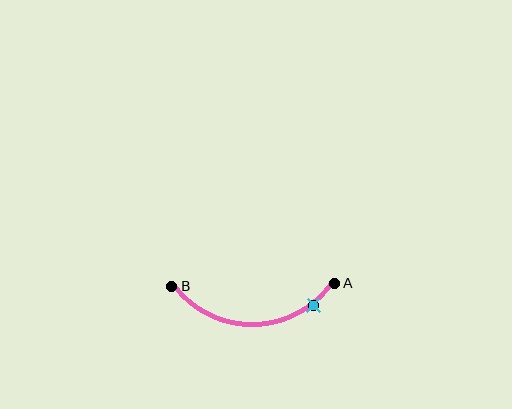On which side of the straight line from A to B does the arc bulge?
The arc bulges below the straight line connecting A and B.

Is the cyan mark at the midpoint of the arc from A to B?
No. The cyan mark lies on the arc but is closer to endpoint A. The arc midpoint would be at the point on the curve equidistant along the arc from both A and B.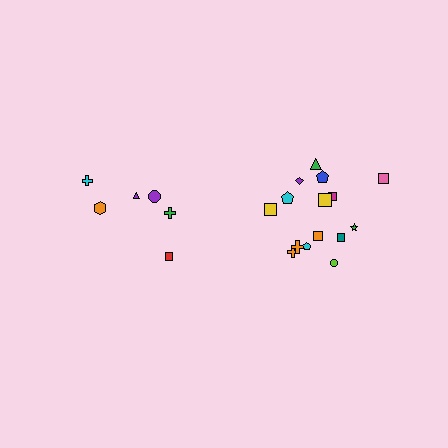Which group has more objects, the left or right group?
The right group.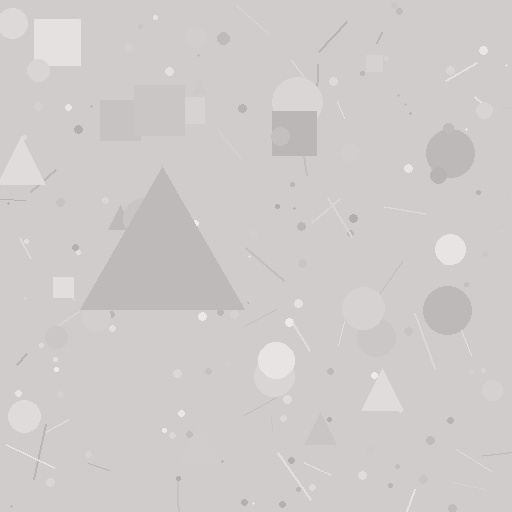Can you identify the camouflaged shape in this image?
The camouflaged shape is a triangle.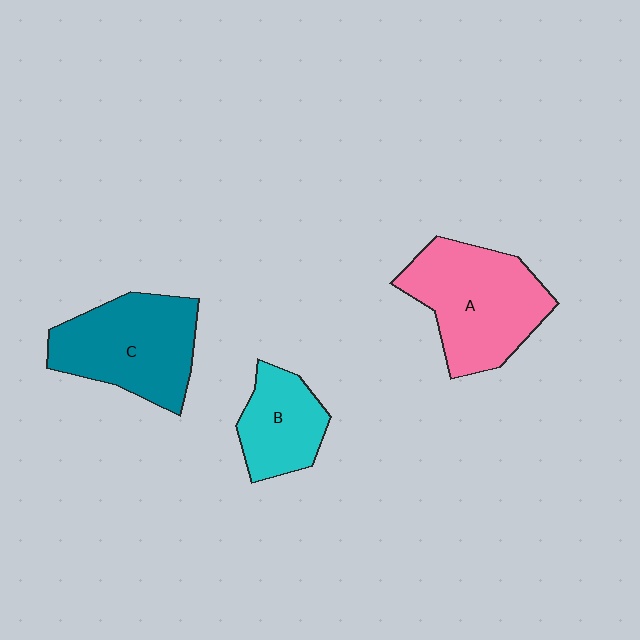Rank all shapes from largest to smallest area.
From largest to smallest: A (pink), C (teal), B (cyan).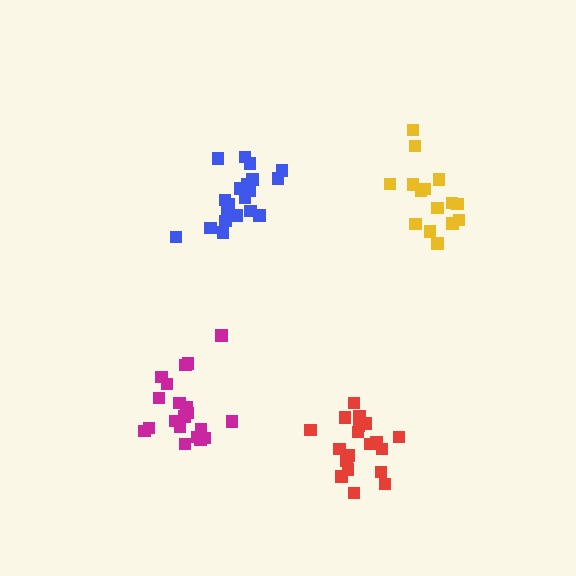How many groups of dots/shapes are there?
There are 4 groups.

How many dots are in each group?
Group 1: 21 dots, Group 2: 15 dots, Group 3: 19 dots, Group 4: 20 dots (75 total).